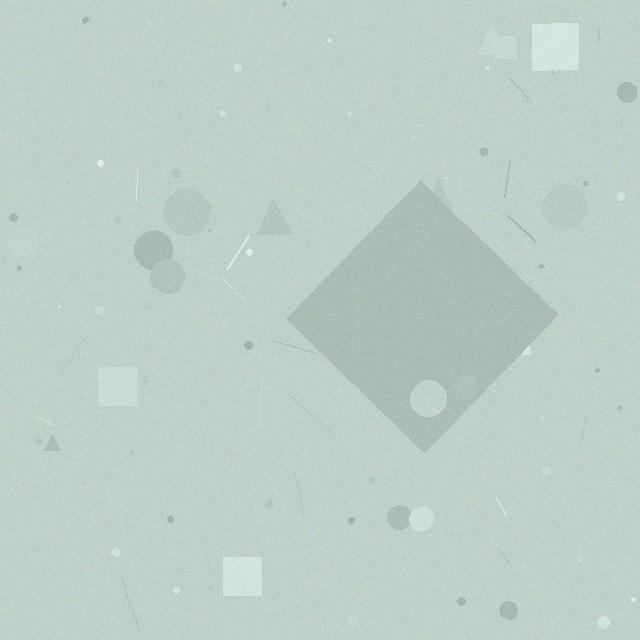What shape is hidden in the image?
A diamond is hidden in the image.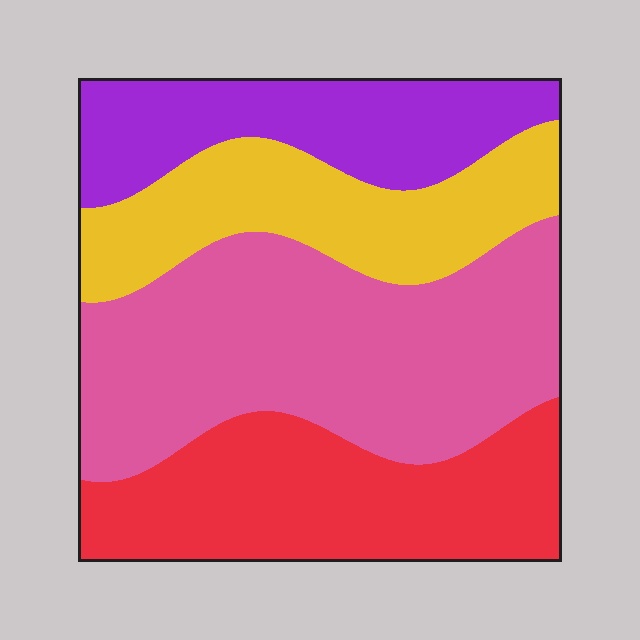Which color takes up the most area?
Pink, at roughly 35%.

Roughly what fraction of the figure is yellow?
Yellow covers roughly 20% of the figure.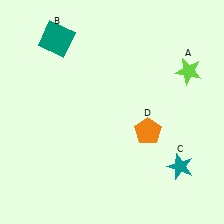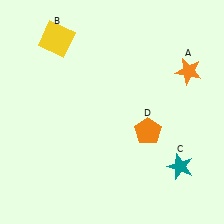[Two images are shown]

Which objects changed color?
A changed from lime to orange. B changed from teal to yellow.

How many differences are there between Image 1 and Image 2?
There are 2 differences between the two images.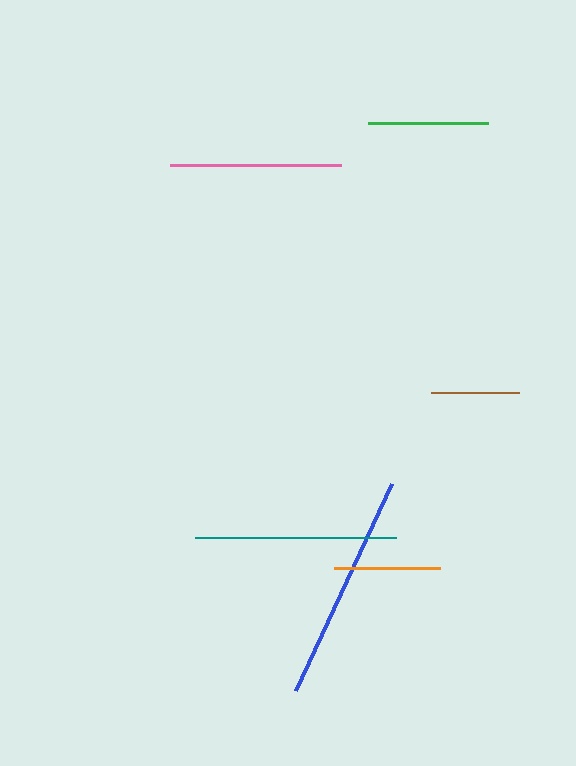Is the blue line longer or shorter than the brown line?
The blue line is longer than the brown line.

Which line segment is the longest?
The blue line is the longest at approximately 228 pixels.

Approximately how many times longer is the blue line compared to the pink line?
The blue line is approximately 1.3 times the length of the pink line.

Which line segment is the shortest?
The brown line is the shortest at approximately 87 pixels.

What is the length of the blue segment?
The blue segment is approximately 228 pixels long.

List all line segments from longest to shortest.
From longest to shortest: blue, teal, pink, green, orange, brown.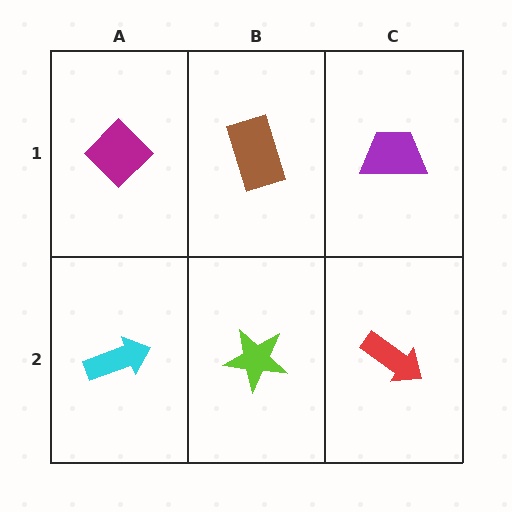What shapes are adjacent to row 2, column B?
A brown rectangle (row 1, column B), a cyan arrow (row 2, column A), a red arrow (row 2, column C).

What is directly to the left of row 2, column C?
A lime star.